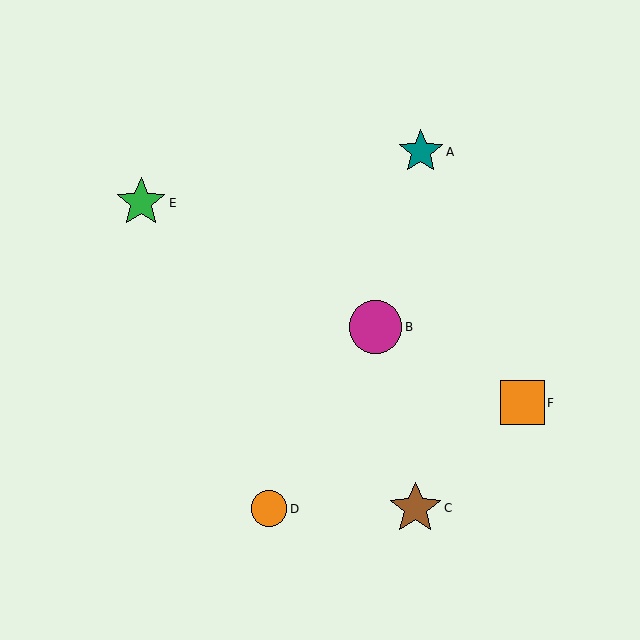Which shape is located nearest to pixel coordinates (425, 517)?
The brown star (labeled C) at (415, 508) is nearest to that location.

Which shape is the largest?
The magenta circle (labeled B) is the largest.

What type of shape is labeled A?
Shape A is a teal star.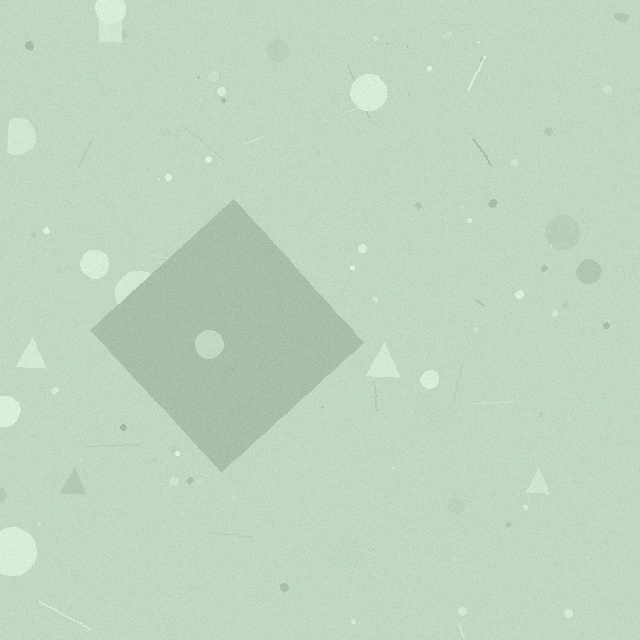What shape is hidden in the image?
A diamond is hidden in the image.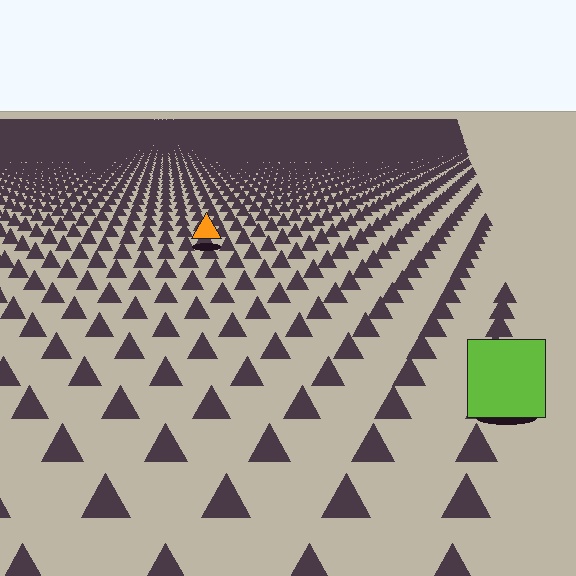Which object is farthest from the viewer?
The orange triangle is farthest from the viewer. It appears smaller and the ground texture around it is denser.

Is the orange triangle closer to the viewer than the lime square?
No. The lime square is closer — you can tell from the texture gradient: the ground texture is coarser near it.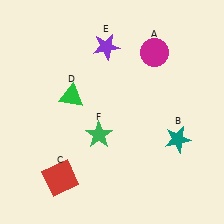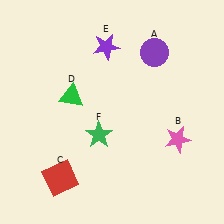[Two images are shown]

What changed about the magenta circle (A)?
In Image 1, A is magenta. In Image 2, it changed to purple.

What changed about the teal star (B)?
In Image 1, B is teal. In Image 2, it changed to pink.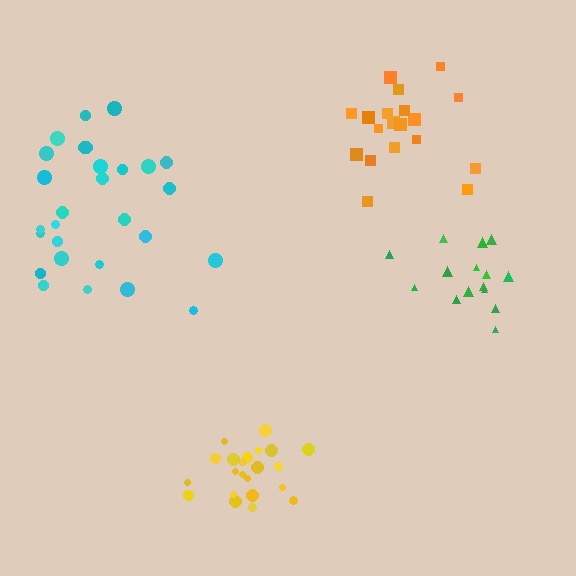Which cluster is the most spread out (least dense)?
Cyan.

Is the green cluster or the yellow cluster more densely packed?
Yellow.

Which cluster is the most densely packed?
Yellow.